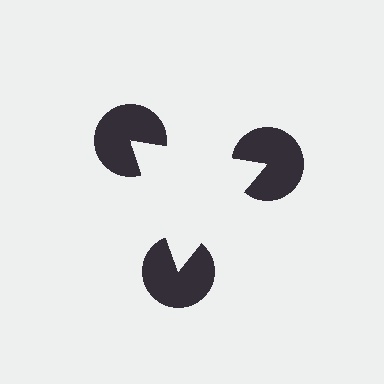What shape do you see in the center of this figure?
An illusory triangle — its edges are inferred from the aligned wedge cuts in the pac-man discs, not physically drawn.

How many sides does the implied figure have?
3 sides.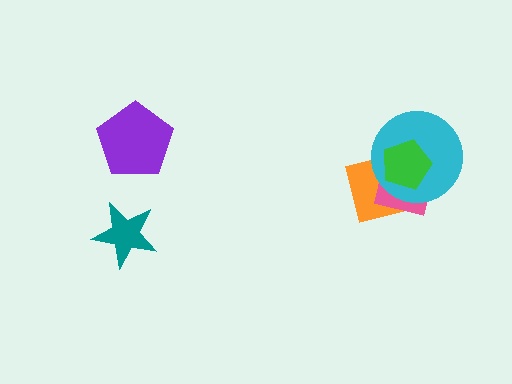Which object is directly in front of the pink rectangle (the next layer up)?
The cyan circle is directly in front of the pink rectangle.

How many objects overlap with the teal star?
0 objects overlap with the teal star.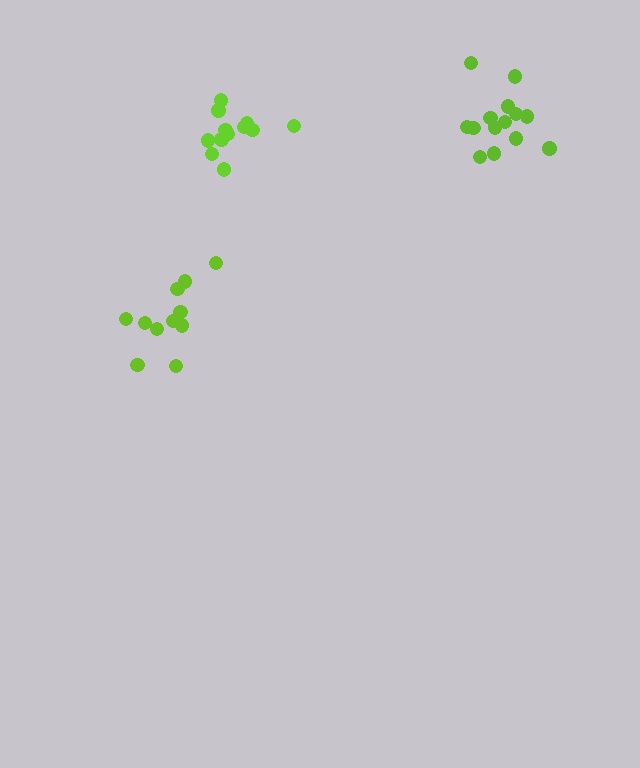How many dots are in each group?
Group 1: 14 dots, Group 2: 12 dots, Group 3: 11 dots (37 total).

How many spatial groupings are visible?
There are 3 spatial groupings.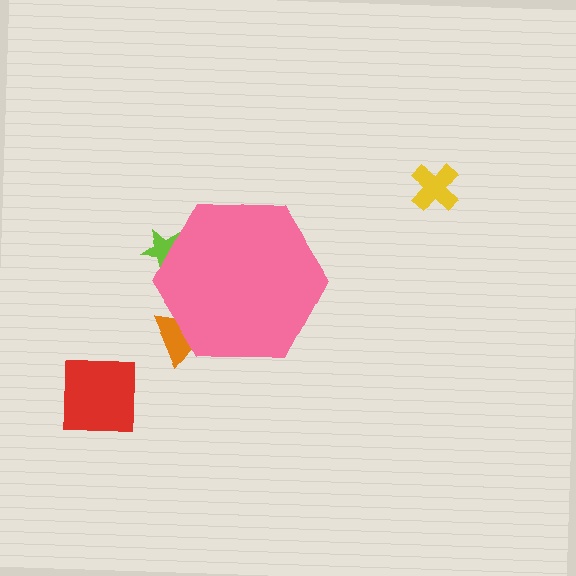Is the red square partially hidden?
No, the red square is fully visible.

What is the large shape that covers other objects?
A pink hexagon.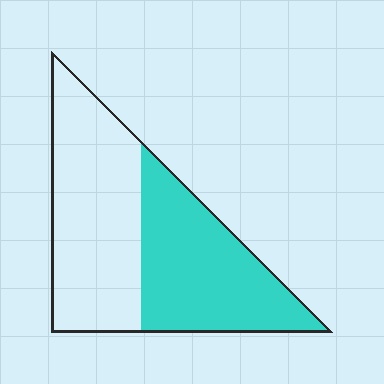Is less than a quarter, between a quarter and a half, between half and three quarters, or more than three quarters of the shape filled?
Between a quarter and a half.